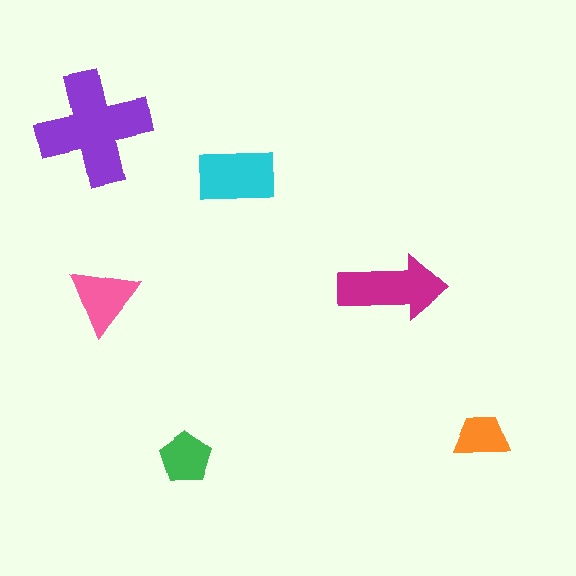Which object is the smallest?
The orange trapezoid.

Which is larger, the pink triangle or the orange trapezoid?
The pink triangle.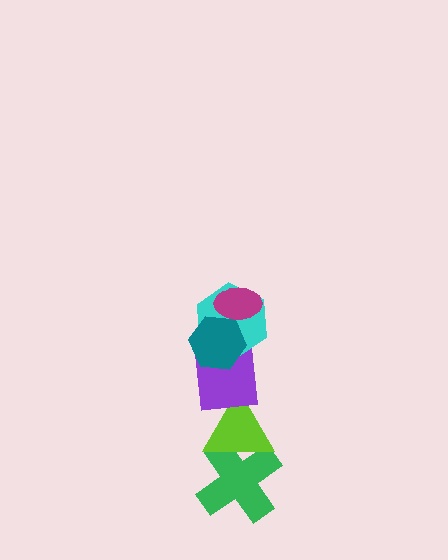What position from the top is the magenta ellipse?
The magenta ellipse is 1st from the top.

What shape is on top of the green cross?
The lime triangle is on top of the green cross.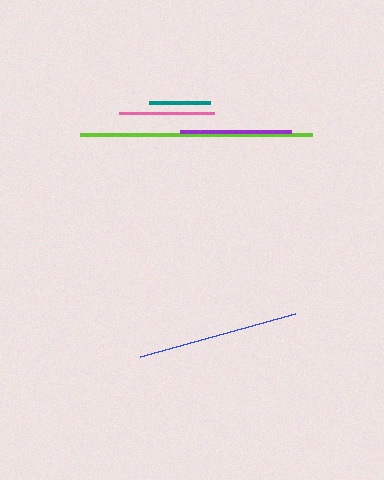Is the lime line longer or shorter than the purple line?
The lime line is longer than the purple line.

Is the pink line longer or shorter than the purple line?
The purple line is longer than the pink line.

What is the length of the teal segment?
The teal segment is approximately 61 pixels long.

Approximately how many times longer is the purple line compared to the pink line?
The purple line is approximately 1.2 times the length of the pink line.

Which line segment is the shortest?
The teal line is the shortest at approximately 61 pixels.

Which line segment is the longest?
The lime line is the longest at approximately 233 pixels.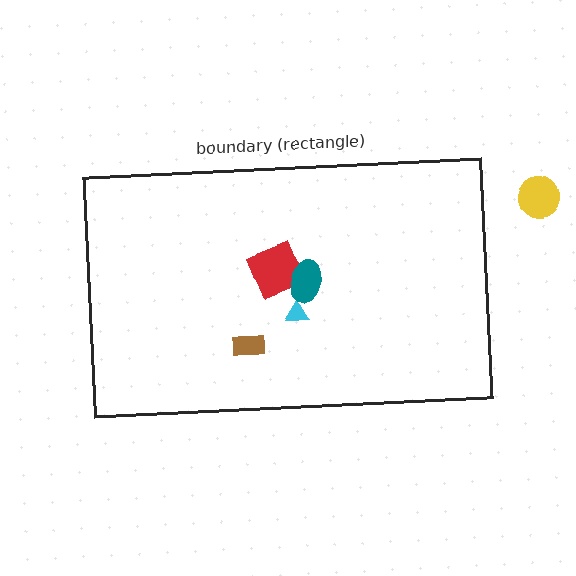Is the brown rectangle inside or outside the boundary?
Inside.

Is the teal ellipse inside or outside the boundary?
Inside.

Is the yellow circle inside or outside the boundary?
Outside.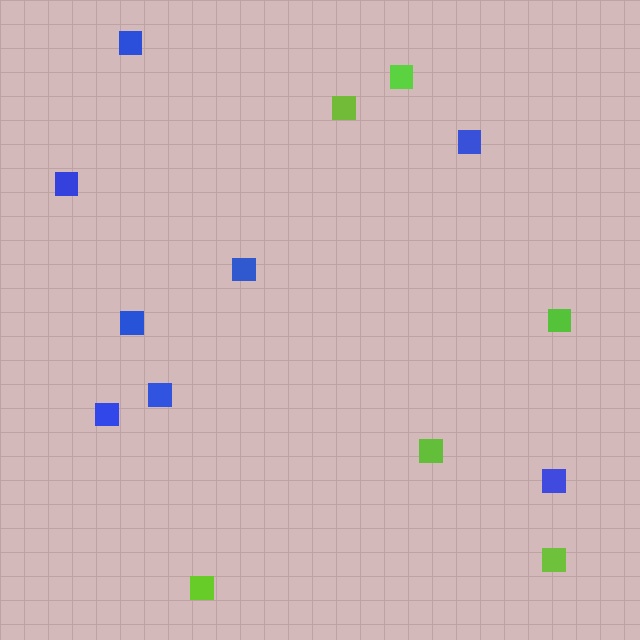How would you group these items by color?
There are 2 groups: one group of blue squares (8) and one group of lime squares (6).